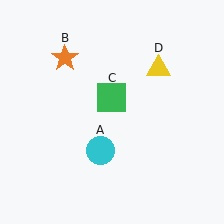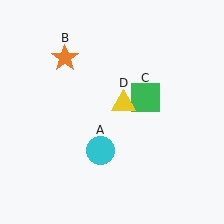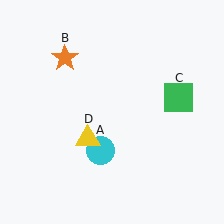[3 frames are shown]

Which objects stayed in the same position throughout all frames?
Cyan circle (object A) and orange star (object B) remained stationary.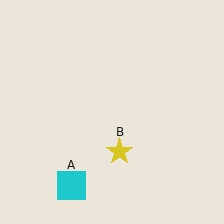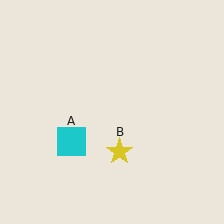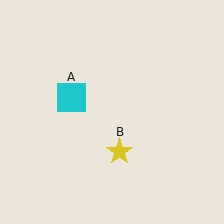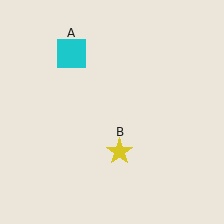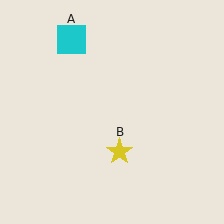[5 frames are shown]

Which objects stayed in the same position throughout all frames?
Yellow star (object B) remained stationary.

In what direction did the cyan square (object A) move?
The cyan square (object A) moved up.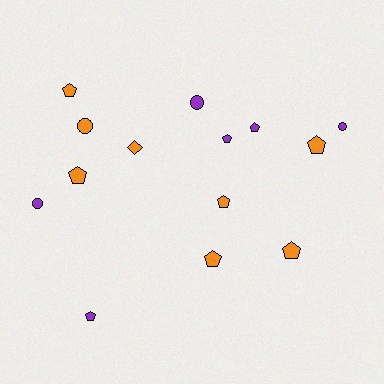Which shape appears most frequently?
Pentagon, with 9 objects.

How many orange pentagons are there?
There are 6 orange pentagons.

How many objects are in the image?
There are 14 objects.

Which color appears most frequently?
Orange, with 8 objects.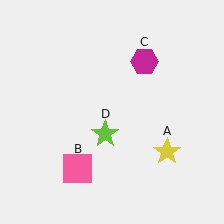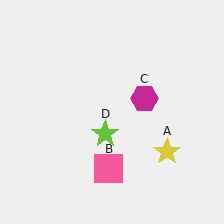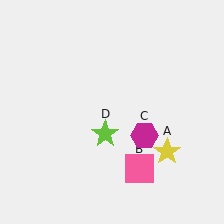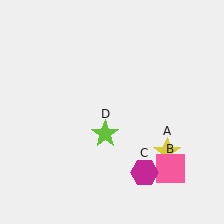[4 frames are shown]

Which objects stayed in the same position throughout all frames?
Yellow star (object A) and lime star (object D) remained stationary.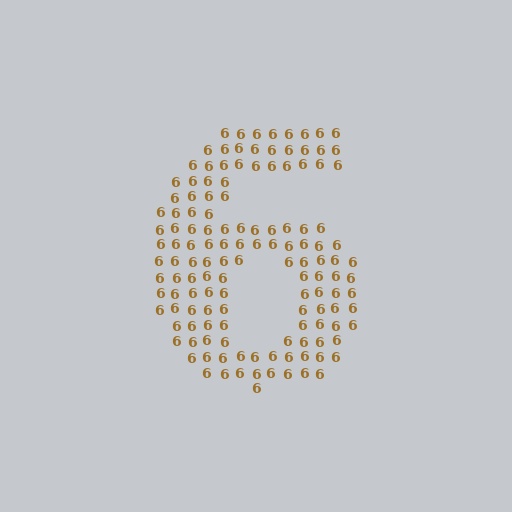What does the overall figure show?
The overall figure shows the digit 6.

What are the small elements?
The small elements are digit 6's.